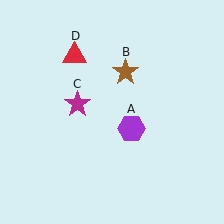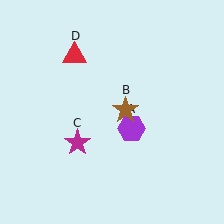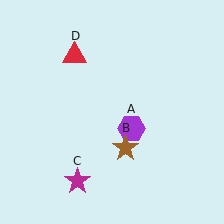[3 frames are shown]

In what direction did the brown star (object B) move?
The brown star (object B) moved down.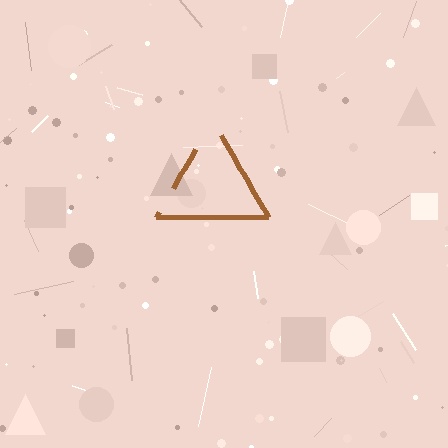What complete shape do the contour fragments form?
The contour fragments form a triangle.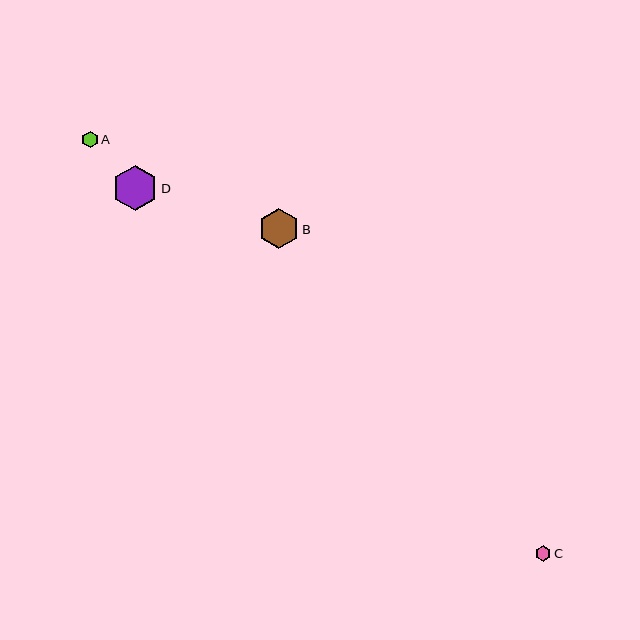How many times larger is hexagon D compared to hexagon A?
Hexagon D is approximately 2.7 times the size of hexagon A.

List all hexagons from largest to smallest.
From largest to smallest: D, B, A, C.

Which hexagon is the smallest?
Hexagon C is the smallest with a size of approximately 16 pixels.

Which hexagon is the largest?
Hexagon D is the largest with a size of approximately 45 pixels.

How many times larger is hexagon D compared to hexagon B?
Hexagon D is approximately 1.1 times the size of hexagon B.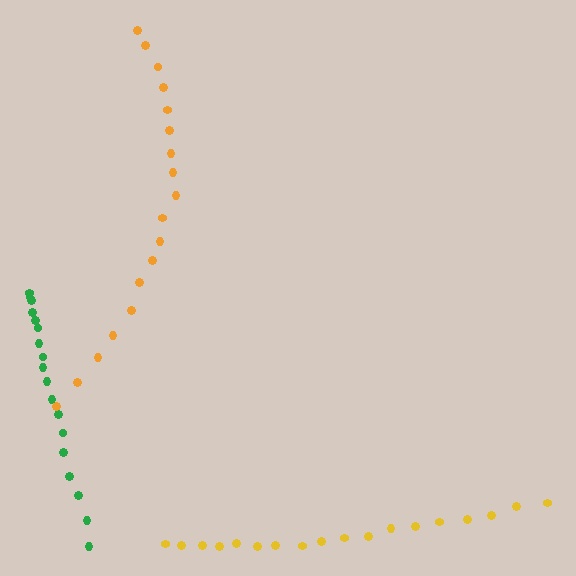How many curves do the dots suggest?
There are 3 distinct paths.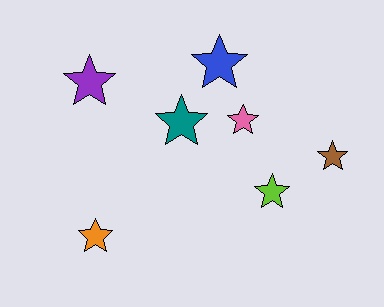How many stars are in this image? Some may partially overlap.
There are 7 stars.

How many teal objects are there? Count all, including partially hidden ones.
There is 1 teal object.